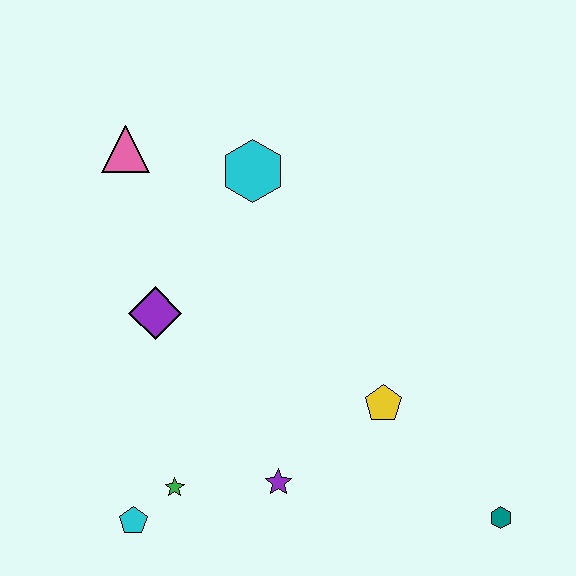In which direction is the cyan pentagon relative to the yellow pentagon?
The cyan pentagon is to the left of the yellow pentagon.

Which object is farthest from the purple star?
The pink triangle is farthest from the purple star.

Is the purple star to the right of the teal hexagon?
No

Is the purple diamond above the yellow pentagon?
Yes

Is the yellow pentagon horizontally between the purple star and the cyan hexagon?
No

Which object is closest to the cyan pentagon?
The green star is closest to the cyan pentagon.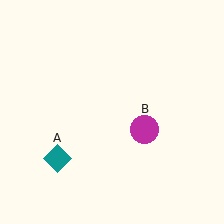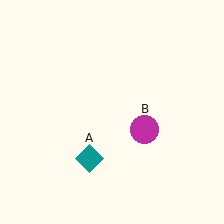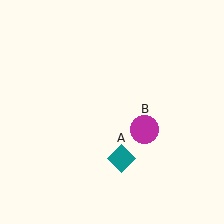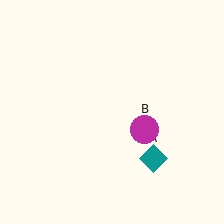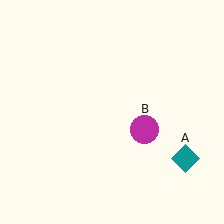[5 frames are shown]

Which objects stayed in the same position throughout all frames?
Magenta circle (object B) remained stationary.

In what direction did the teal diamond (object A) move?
The teal diamond (object A) moved right.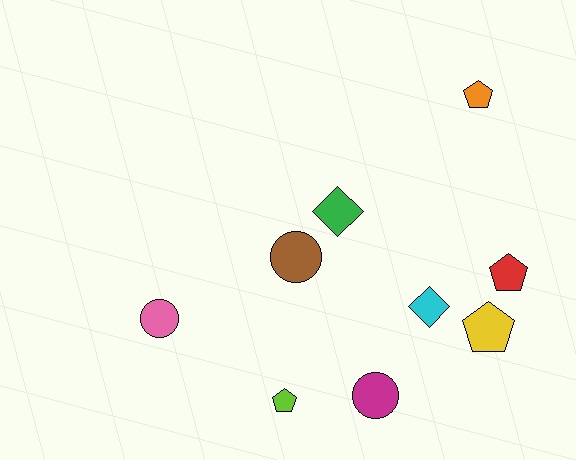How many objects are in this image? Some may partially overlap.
There are 9 objects.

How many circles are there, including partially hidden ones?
There are 3 circles.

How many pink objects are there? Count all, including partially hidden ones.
There is 1 pink object.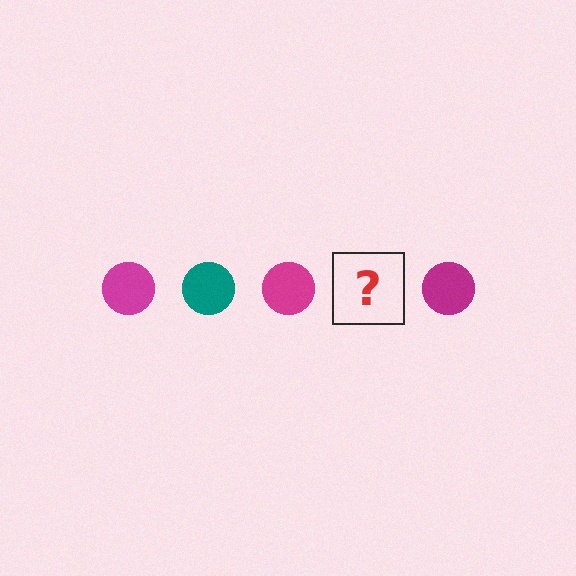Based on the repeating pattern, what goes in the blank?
The blank should be a teal circle.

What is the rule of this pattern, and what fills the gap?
The rule is that the pattern cycles through magenta, teal circles. The gap should be filled with a teal circle.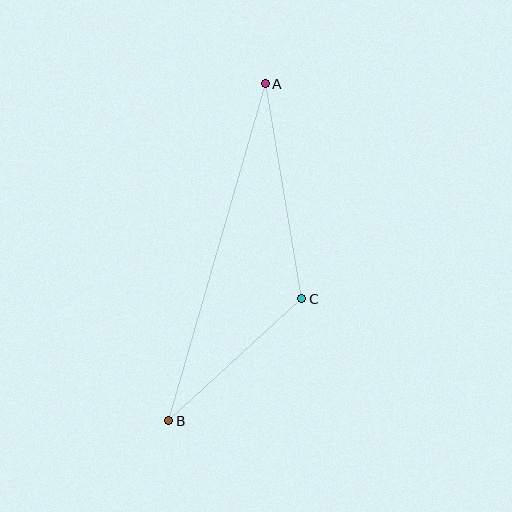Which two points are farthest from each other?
Points A and B are farthest from each other.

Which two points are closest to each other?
Points B and C are closest to each other.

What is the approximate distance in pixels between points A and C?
The distance between A and C is approximately 218 pixels.